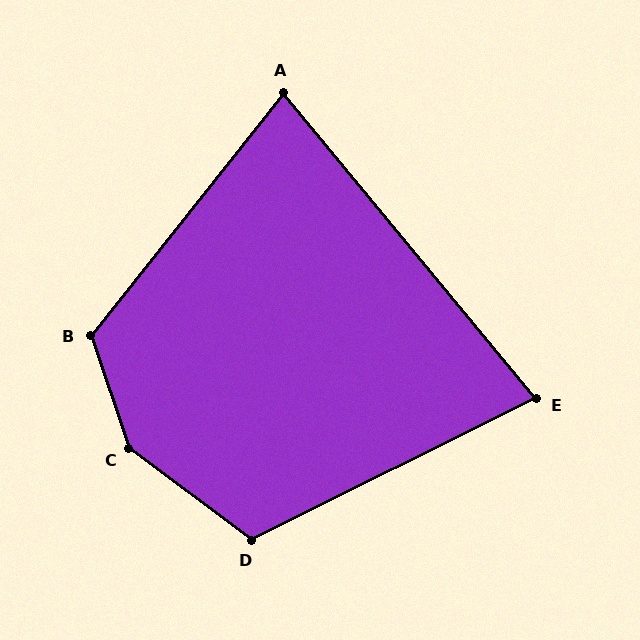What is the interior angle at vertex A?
Approximately 78 degrees (acute).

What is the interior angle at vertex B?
Approximately 123 degrees (obtuse).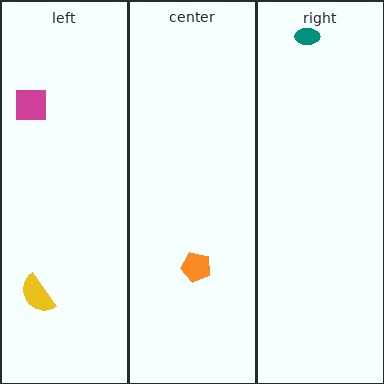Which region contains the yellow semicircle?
The left region.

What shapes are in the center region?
The orange pentagon.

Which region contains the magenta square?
The left region.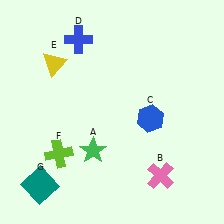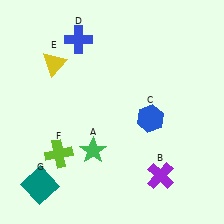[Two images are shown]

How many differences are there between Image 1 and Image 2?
There is 1 difference between the two images.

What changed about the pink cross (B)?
In Image 1, B is pink. In Image 2, it changed to purple.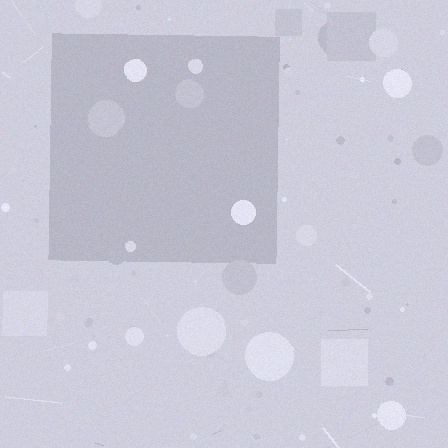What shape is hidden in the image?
A square is hidden in the image.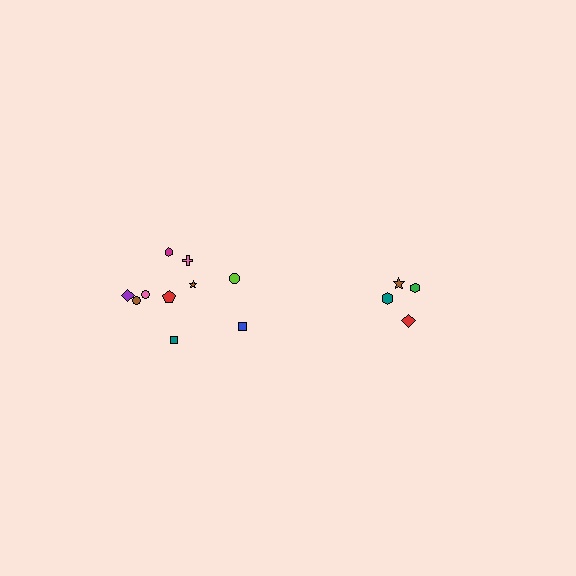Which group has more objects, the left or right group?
The left group.